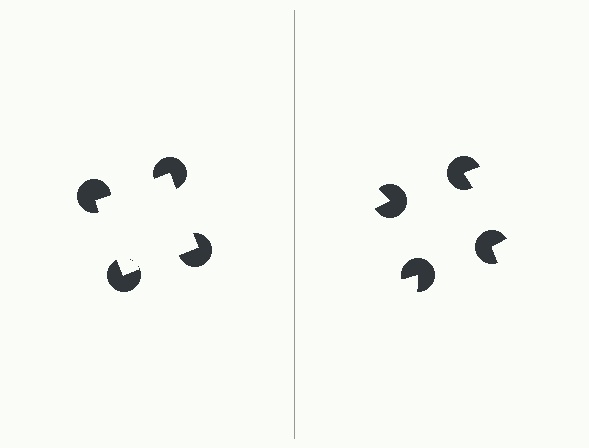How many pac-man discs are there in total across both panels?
8 — 4 on each side.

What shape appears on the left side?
An illusory square.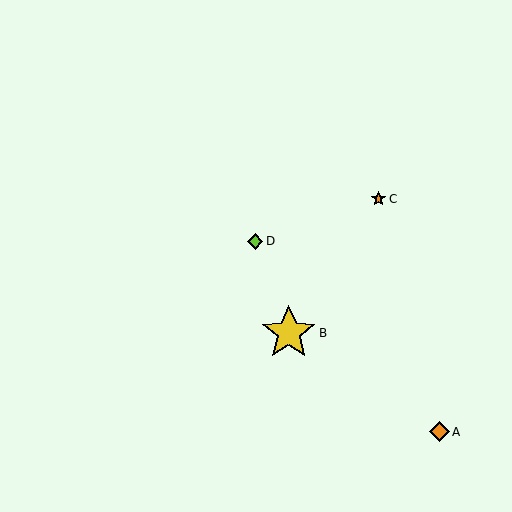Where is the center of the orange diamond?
The center of the orange diamond is at (440, 432).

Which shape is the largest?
The yellow star (labeled B) is the largest.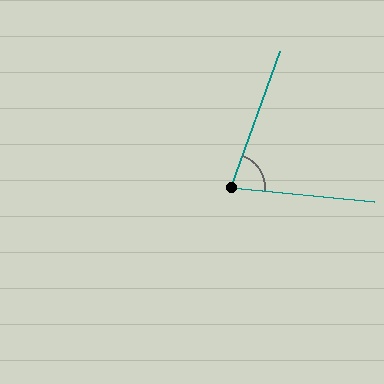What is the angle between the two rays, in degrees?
Approximately 76 degrees.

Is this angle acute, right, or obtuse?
It is acute.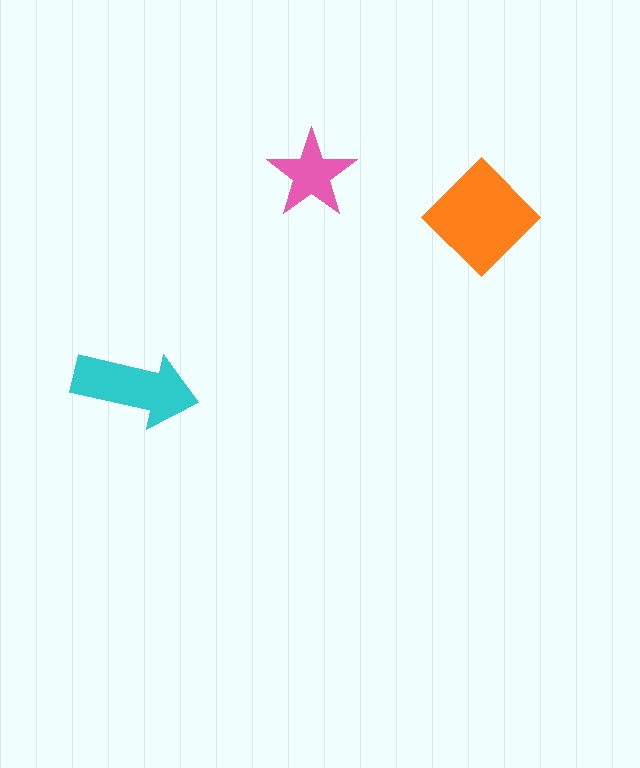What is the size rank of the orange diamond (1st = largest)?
1st.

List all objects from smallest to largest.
The pink star, the cyan arrow, the orange diamond.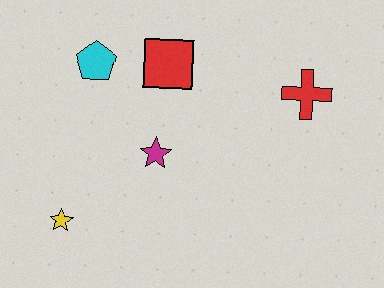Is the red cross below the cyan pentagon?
Yes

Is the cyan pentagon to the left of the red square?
Yes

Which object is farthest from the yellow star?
The red cross is farthest from the yellow star.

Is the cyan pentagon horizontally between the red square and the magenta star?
No